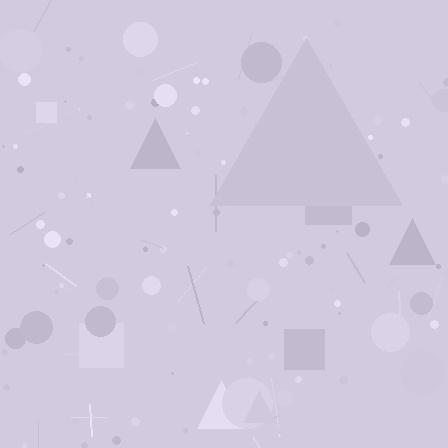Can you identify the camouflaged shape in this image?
The camouflaged shape is a triangle.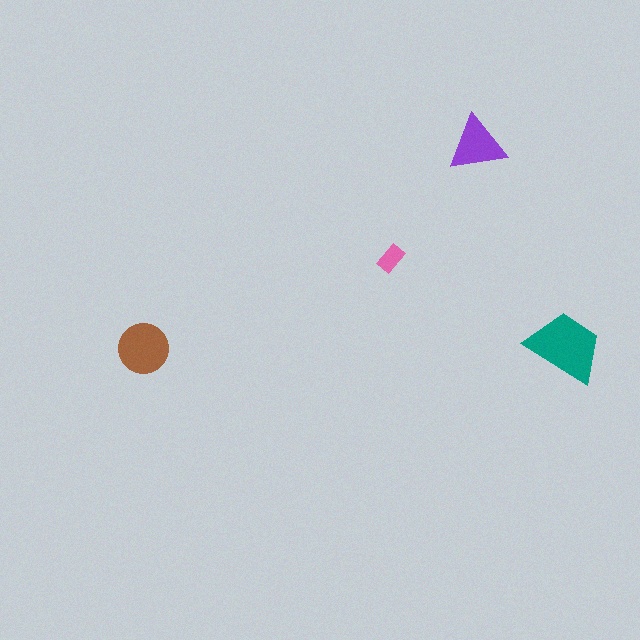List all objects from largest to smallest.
The teal trapezoid, the brown circle, the purple triangle, the pink rectangle.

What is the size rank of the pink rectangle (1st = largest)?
4th.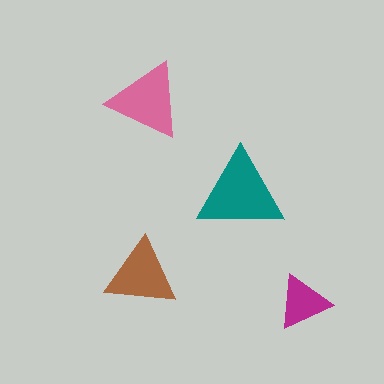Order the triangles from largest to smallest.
the teal one, the pink one, the brown one, the magenta one.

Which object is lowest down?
The magenta triangle is bottommost.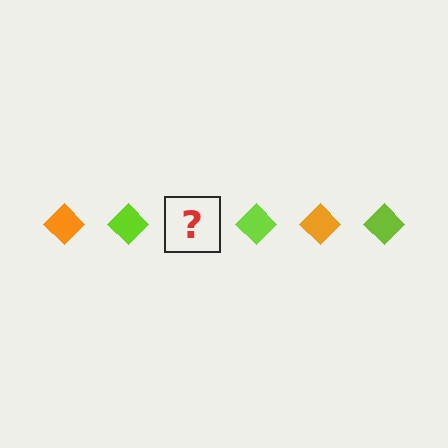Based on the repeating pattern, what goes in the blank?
The blank should be an orange diamond.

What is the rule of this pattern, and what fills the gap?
The rule is that the pattern cycles through orange, lime diamonds. The gap should be filled with an orange diamond.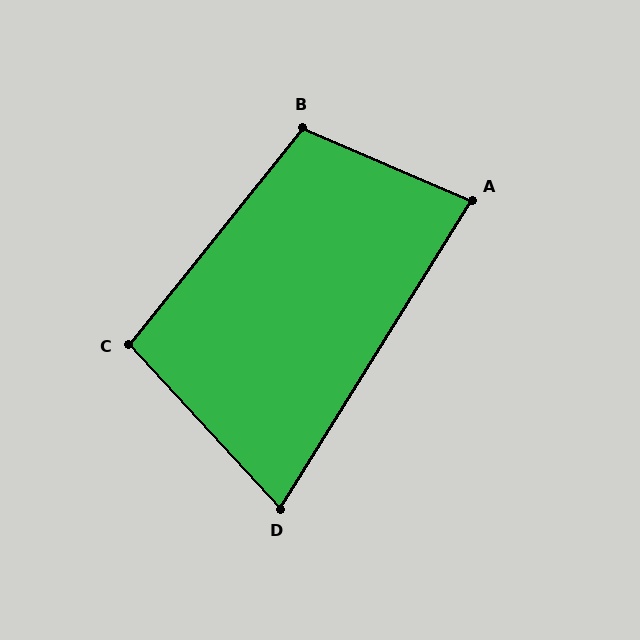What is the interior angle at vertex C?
Approximately 98 degrees (obtuse).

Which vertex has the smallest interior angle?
D, at approximately 74 degrees.